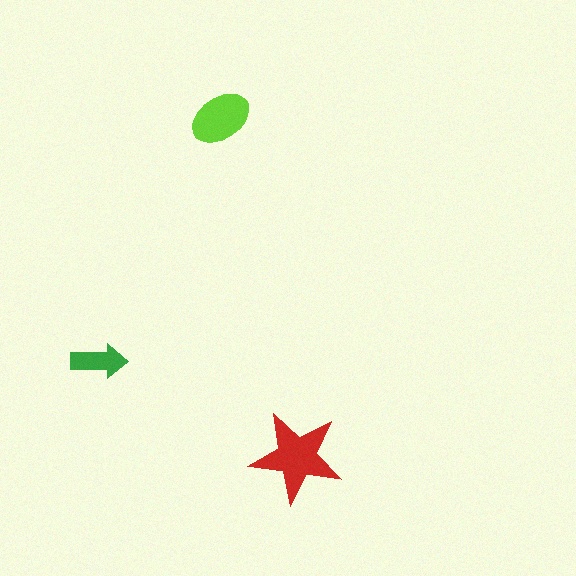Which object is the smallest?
The green arrow.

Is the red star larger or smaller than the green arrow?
Larger.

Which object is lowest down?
The red star is bottommost.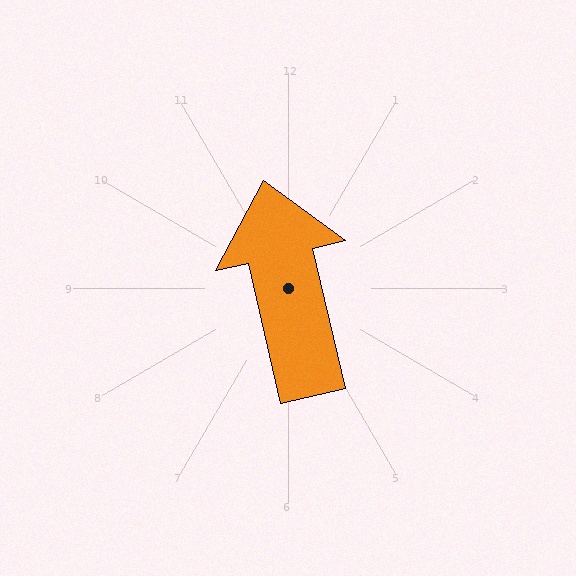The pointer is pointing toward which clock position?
Roughly 12 o'clock.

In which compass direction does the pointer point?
North.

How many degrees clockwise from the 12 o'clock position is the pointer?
Approximately 347 degrees.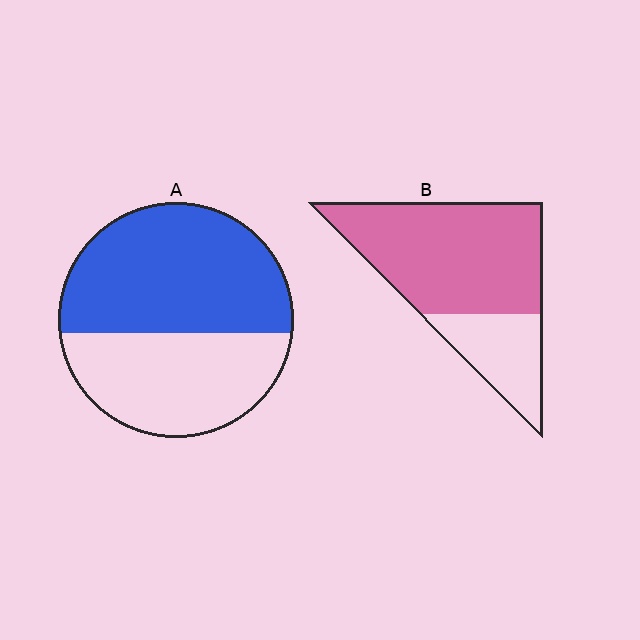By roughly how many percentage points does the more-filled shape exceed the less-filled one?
By roughly 15 percentage points (B over A).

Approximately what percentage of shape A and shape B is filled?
A is approximately 55% and B is approximately 70%.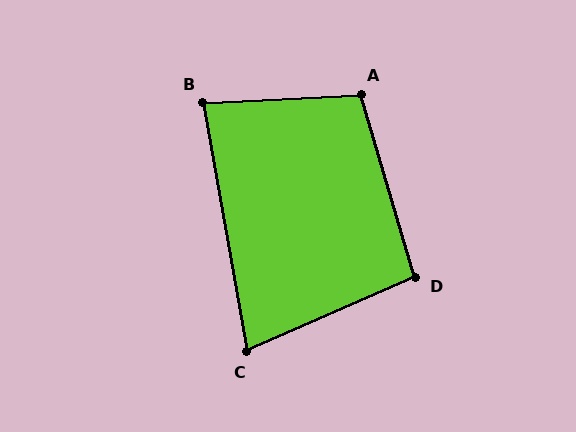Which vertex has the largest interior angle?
A, at approximately 104 degrees.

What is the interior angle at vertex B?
Approximately 83 degrees (acute).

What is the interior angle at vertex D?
Approximately 97 degrees (obtuse).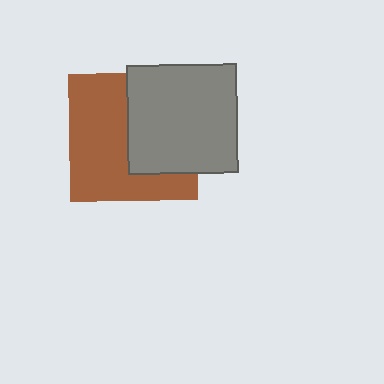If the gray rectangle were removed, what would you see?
You would see the complete brown square.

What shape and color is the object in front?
The object in front is a gray rectangle.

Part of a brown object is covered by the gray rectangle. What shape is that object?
It is a square.